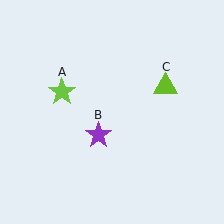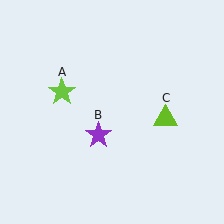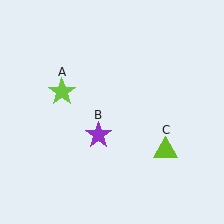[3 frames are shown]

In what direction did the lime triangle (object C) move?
The lime triangle (object C) moved down.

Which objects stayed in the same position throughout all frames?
Lime star (object A) and purple star (object B) remained stationary.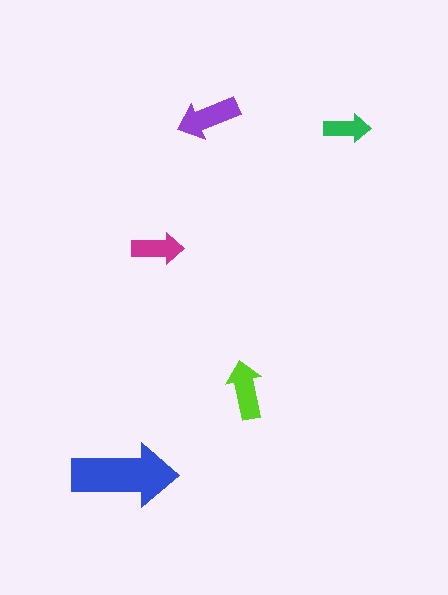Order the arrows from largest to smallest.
the blue one, the purple one, the lime one, the magenta one, the green one.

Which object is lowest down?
The blue arrow is bottommost.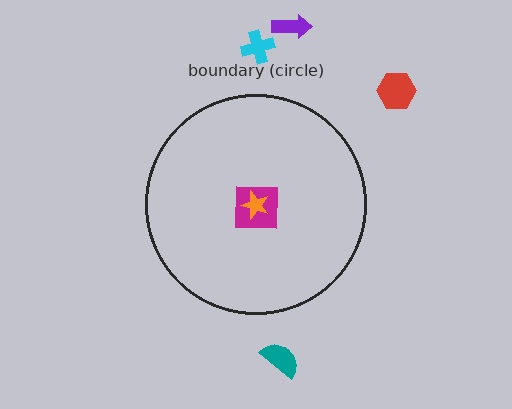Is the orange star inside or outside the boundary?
Inside.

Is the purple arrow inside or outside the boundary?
Outside.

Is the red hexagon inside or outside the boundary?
Outside.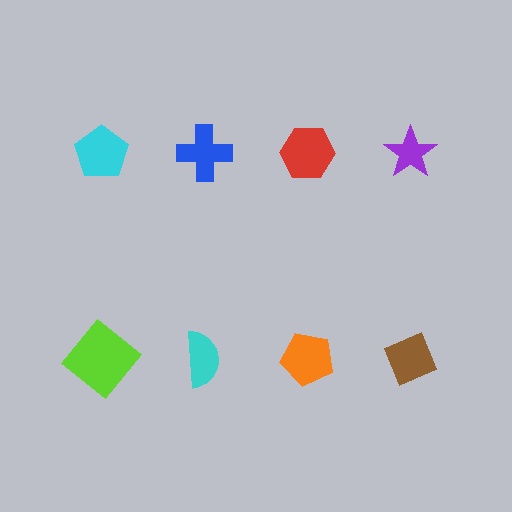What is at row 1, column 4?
A purple star.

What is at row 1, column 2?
A blue cross.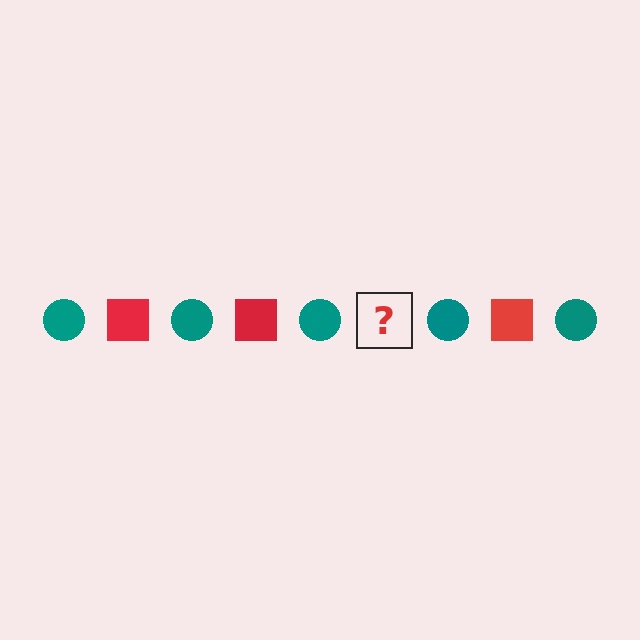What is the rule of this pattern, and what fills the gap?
The rule is that the pattern alternates between teal circle and red square. The gap should be filled with a red square.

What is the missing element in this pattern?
The missing element is a red square.